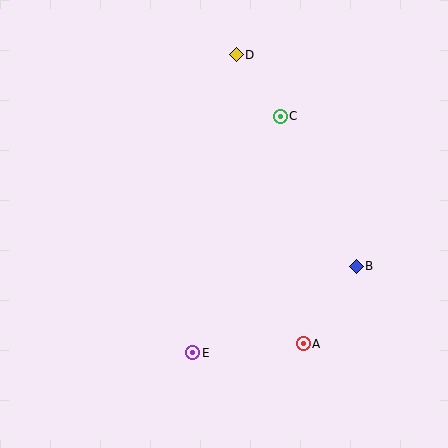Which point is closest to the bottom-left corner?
Point E is closest to the bottom-left corner.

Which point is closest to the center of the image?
Point C at (280, 116) is closest to the center.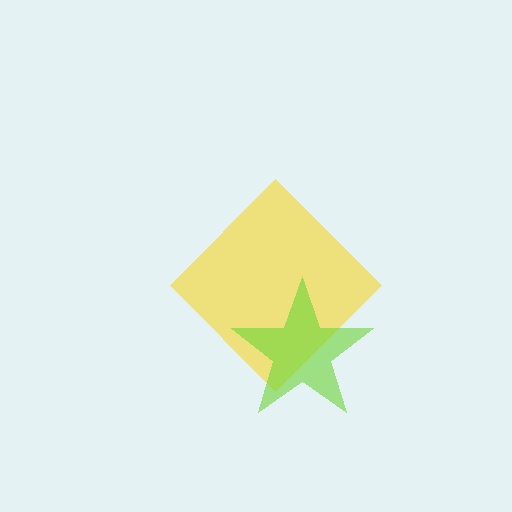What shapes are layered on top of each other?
The layered shapes are: a yellow diamond, a lime star.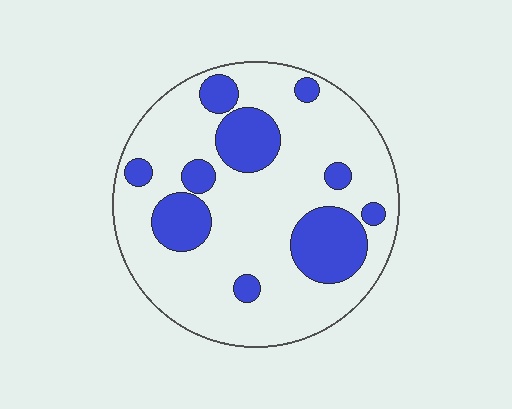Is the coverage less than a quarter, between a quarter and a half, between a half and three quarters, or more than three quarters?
Less than a quarter.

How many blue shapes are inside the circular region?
10.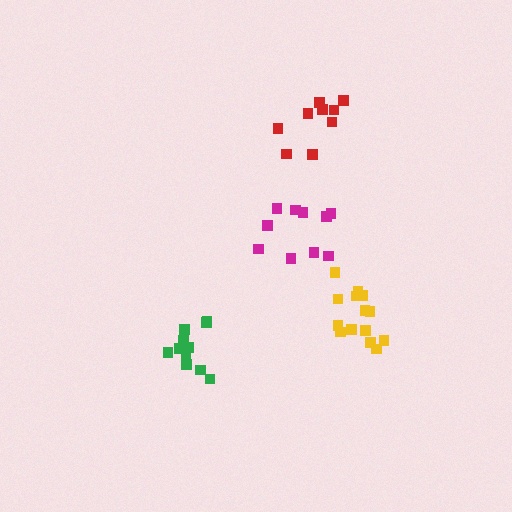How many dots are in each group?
Group 1: 14 dots, Group 2: 11 dots, Group 3: 9 dots, Group 4: 10 dots (44 total).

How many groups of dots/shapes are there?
There are 4 groups.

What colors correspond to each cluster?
The clusters are colored: yellow, green, red, magenta.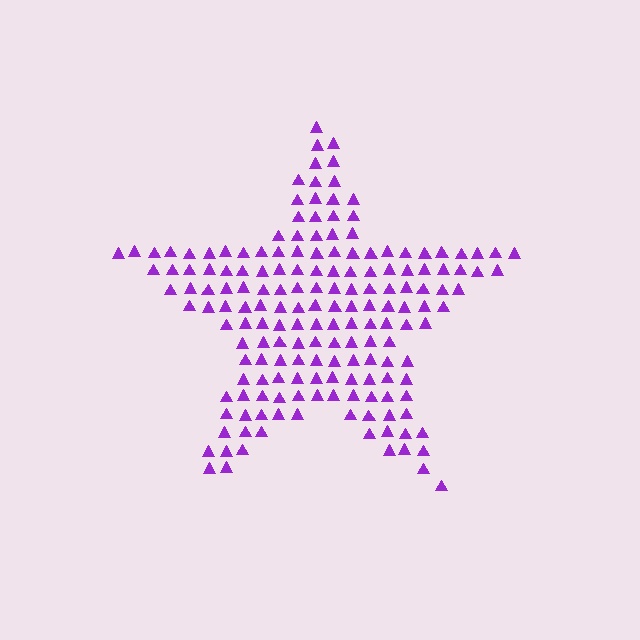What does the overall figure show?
The overall figure shows a star.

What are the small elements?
The small elements are triangles.